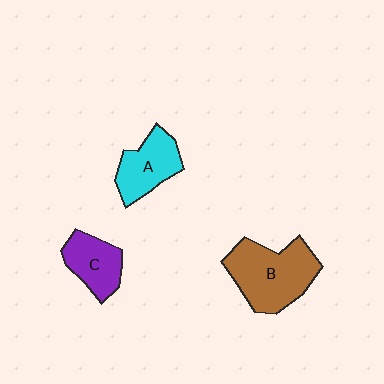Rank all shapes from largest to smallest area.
From largest to smallest: B (brown), A (cyan), C (purple).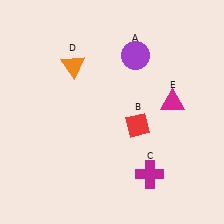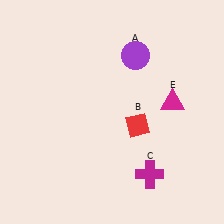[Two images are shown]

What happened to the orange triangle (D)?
The orange triangle (D) was removed in Image 2. It was in the top-left area of Image 1.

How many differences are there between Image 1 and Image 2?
There is 1 difference between the two images.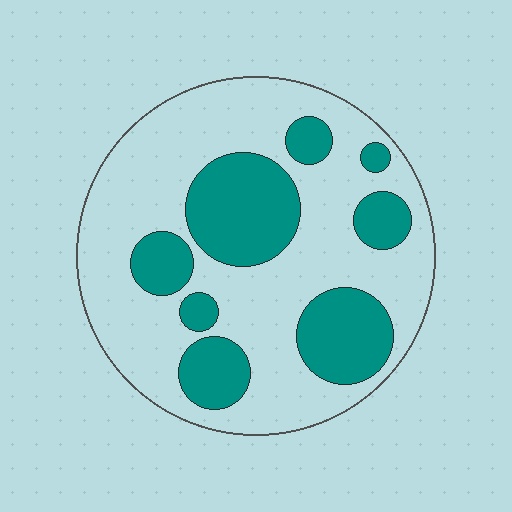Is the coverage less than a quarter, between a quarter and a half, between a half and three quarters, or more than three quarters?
Between a quarter and a half.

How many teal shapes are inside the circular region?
8.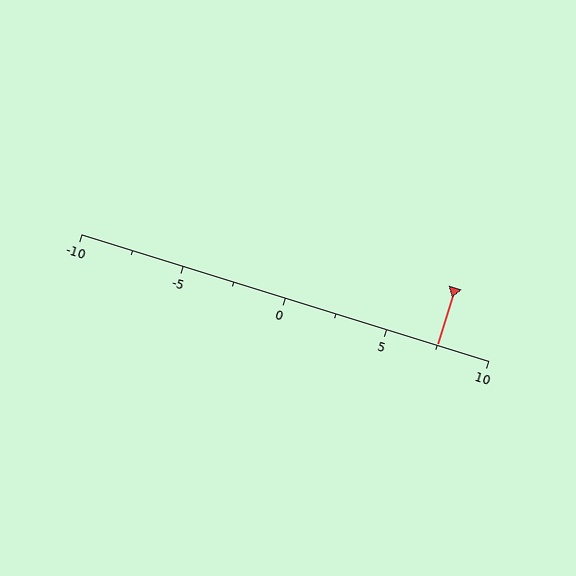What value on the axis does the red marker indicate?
The marker indicates approximately 7.5.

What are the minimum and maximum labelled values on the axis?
The axis runs from -10 to 10.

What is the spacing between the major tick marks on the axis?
The major ticks are spaced 5 apart.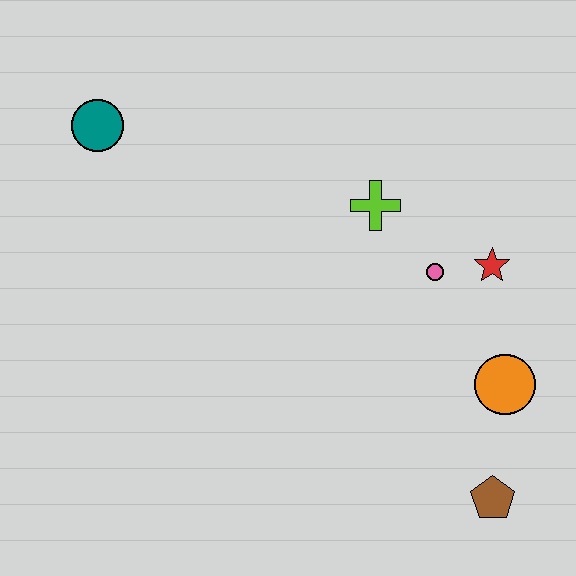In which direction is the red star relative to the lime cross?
The red star is to the right of the lime cross.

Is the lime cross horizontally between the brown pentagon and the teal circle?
Yes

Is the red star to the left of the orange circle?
Yes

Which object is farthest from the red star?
The teal circle is farthest from the red star.